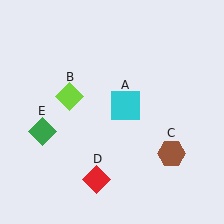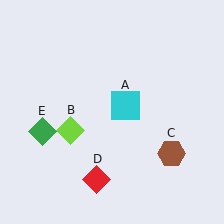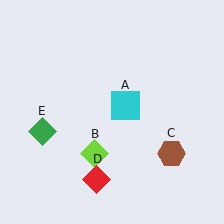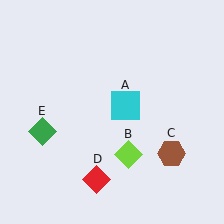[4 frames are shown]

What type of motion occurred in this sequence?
The lime diamond (object B) rotated counterclockwise around the center of the scene.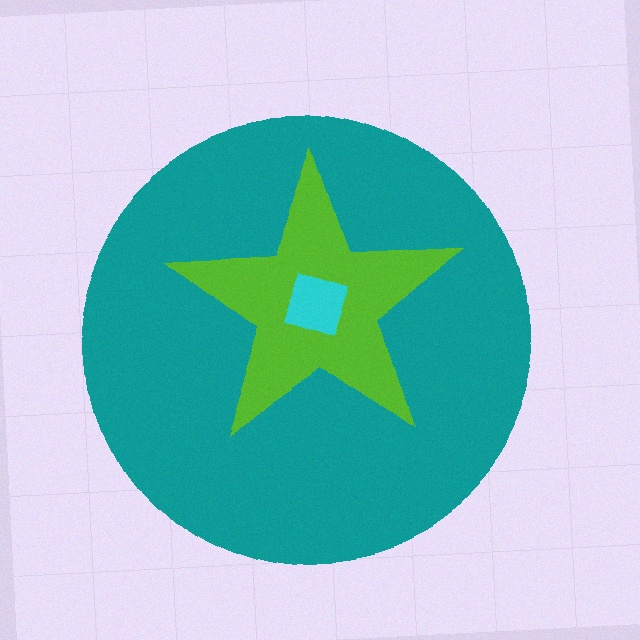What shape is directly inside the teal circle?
The lime star.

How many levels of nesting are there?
3.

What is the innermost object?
The cyan square.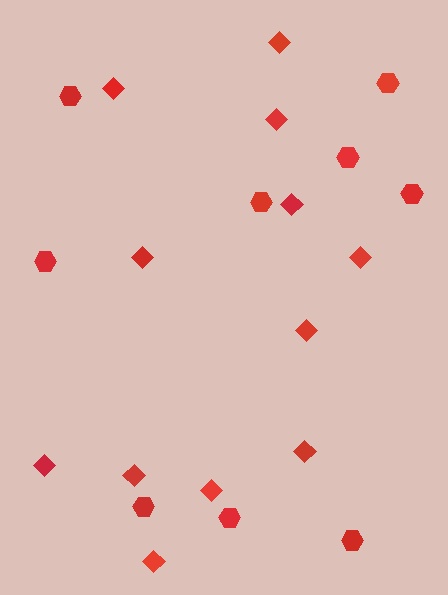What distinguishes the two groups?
There are 2 groups: one group of hexagons (9) and one group of diamonds (12).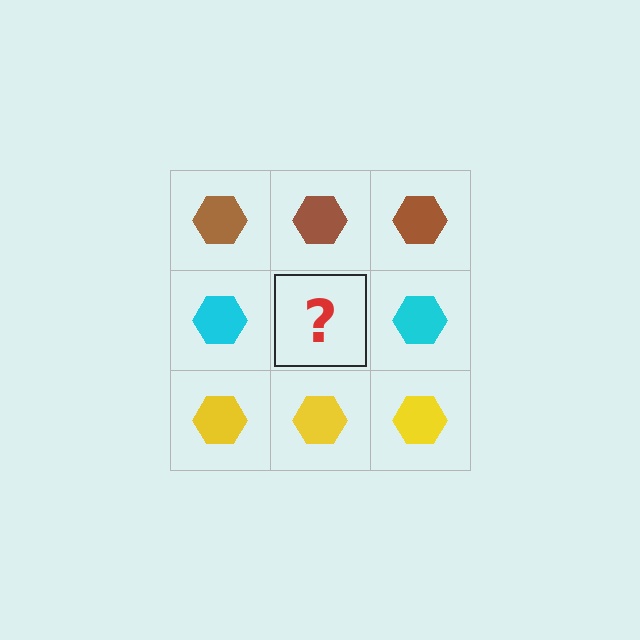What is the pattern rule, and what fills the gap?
The rule is that each row has a consistent color. The gap should be filled with a cyan hexagon.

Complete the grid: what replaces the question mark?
The question mark should be replaced with a cyan hexagon.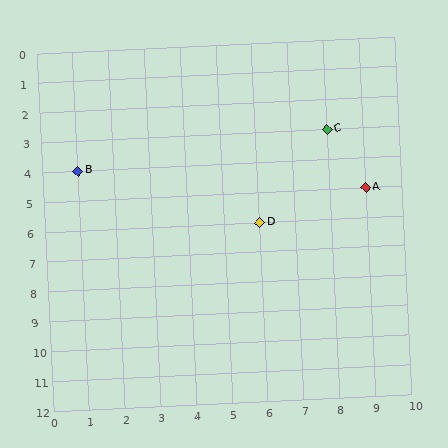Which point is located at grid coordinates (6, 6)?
Point D is at (6, 6).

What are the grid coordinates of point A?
Point A is at grid coordinates (9, 5).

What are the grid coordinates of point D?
Point D is at grid coordinates (6, 6).